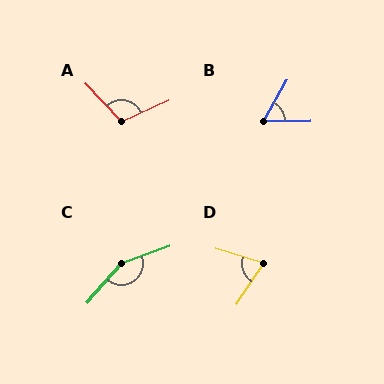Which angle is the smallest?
B, at approximately 60 degrees.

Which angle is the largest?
C, at approximately 151 degrees.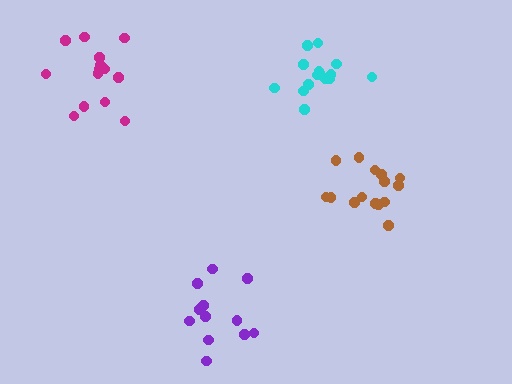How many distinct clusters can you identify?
There are 4 distinct clusters.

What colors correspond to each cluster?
The clusters are colored: brown, magenta, cyan, purple.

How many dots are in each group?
Group 1: 15 dots, Group 2: 14 dots, Group 3: 15 dots, Group 4: 12 dots (56 total).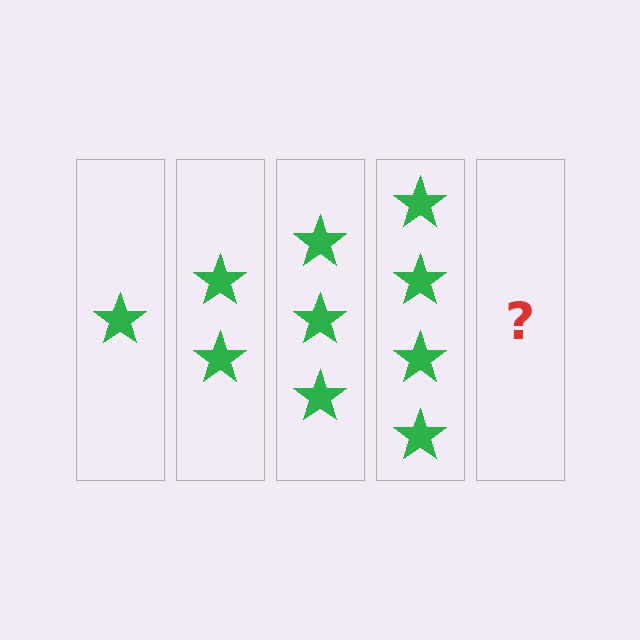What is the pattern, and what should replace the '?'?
The pattern is that each step adds one more star. The '?' should be 5 stars.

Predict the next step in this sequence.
The next step is 5 stars.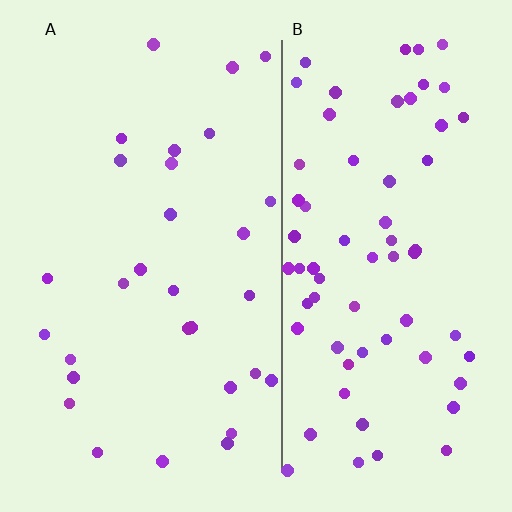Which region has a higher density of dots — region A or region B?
B (the right).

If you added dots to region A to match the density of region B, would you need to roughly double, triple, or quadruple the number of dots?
Approximately double.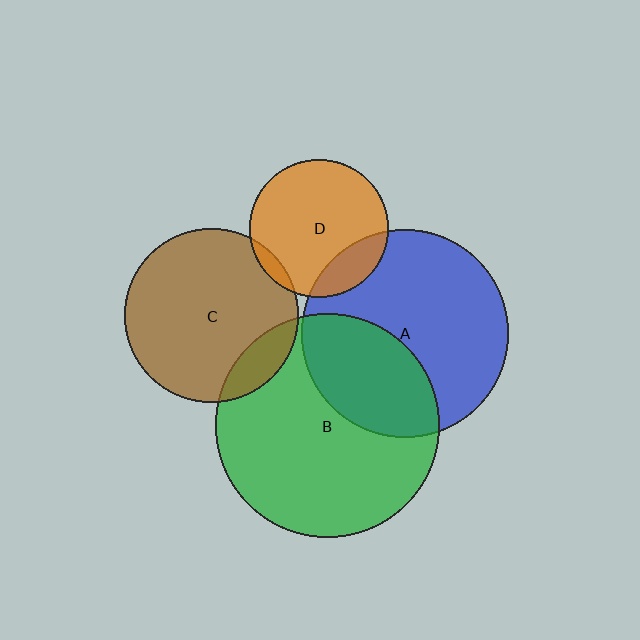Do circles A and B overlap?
Yes.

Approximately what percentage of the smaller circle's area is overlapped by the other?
Approximately 35%.